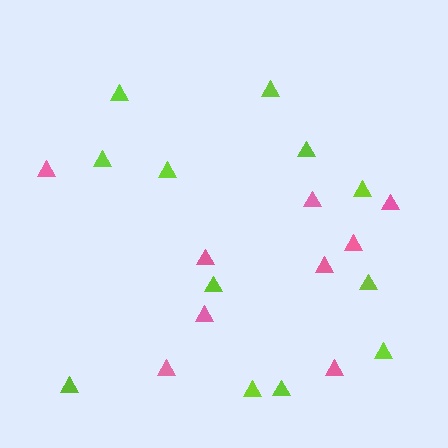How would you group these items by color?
There are 2 groups: one group of pink triangles (9) and one group of lime triangles (12).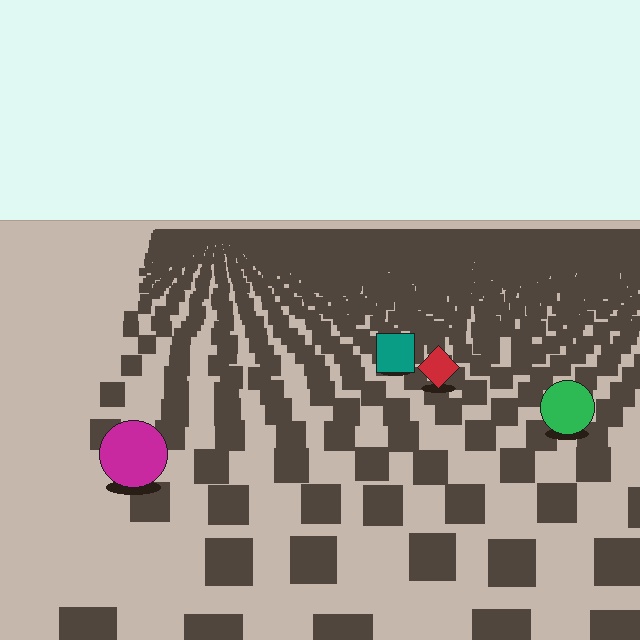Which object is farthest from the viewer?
The teal square is farthest from the viewer. It appears smaller and the ground texture around it is denser.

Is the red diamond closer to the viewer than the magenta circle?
No. The magenta circle is closer — you can tell from the texture gradient: the ground texture is coarser near it.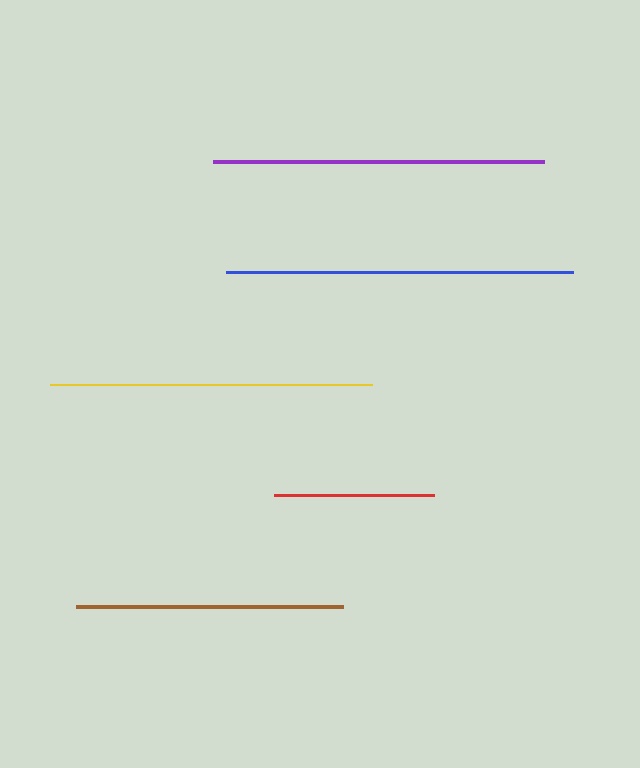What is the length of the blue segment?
The blue segment is approximately 347 pixels long.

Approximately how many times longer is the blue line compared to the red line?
The blue line is approximately 2.2 times the length of the red line.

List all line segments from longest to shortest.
From longest to shortest: blue, purple, yellow, brown, red.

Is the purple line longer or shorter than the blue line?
The blue line is longer than the purple line.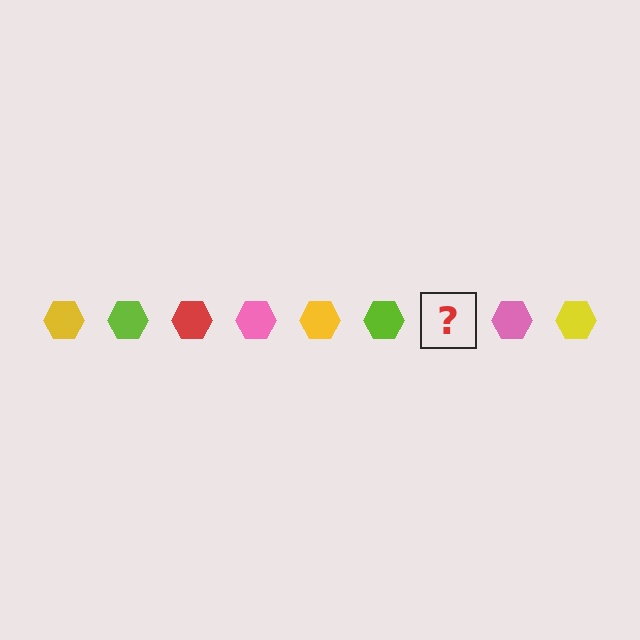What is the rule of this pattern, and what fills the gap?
The rule is that the pattern cycles through yellow, lime, red, pink hexagons. The gap should be filled with a red hexagon.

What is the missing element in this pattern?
The missing element is a red hexagon.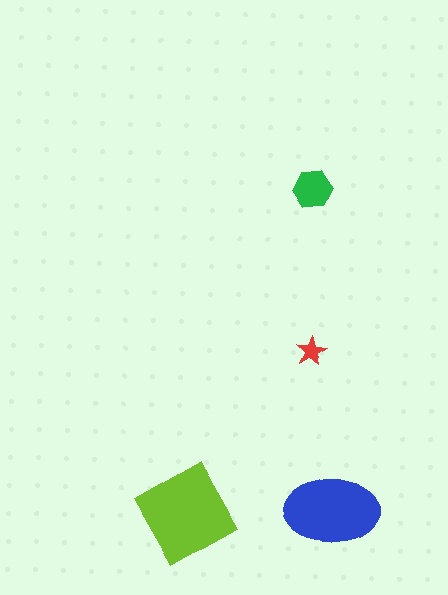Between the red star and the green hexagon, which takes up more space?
The green hexagon.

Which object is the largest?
The lime diamond.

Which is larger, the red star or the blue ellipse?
The blue ellipse.